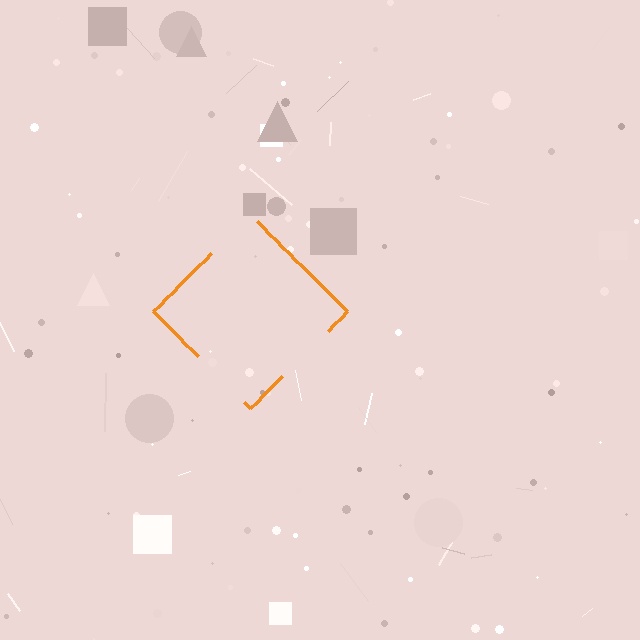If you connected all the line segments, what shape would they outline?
They would outline a diamond.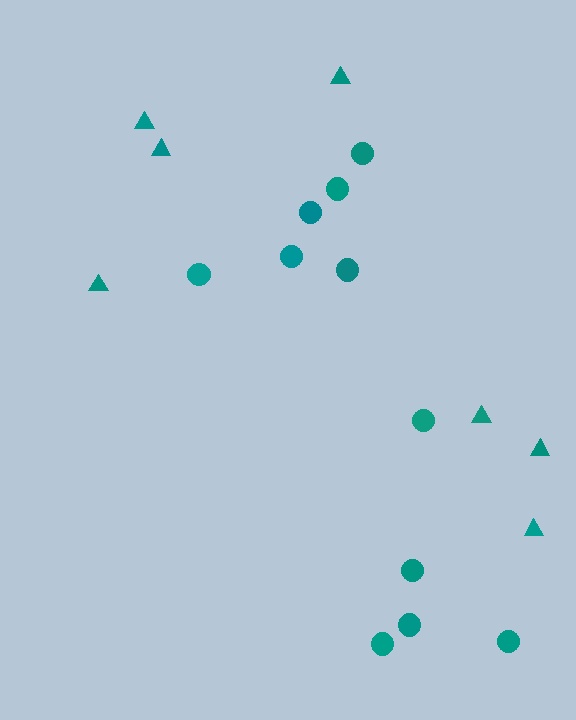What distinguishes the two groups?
There are 2 groups: one group of circles (11) and one group of triangles (7).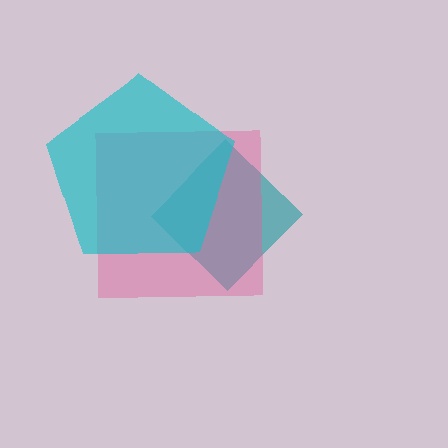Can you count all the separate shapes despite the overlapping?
Yes, there are 3 separate shapes.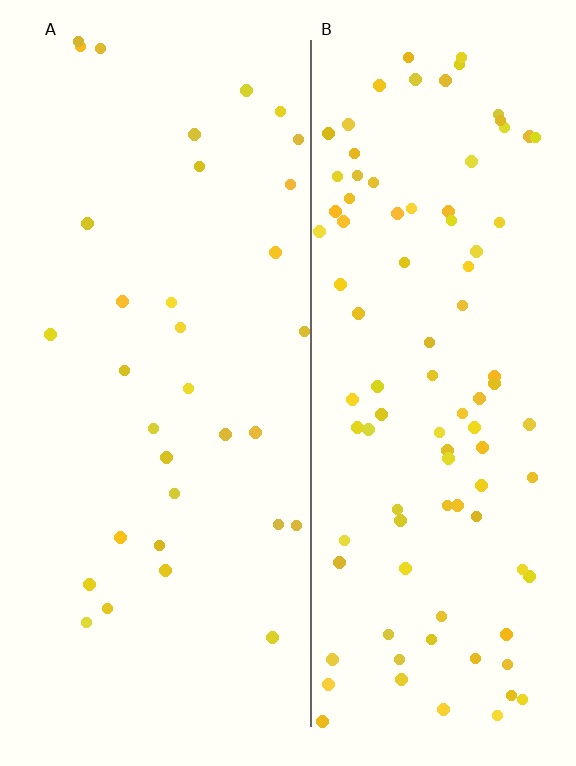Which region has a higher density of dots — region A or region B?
B (the right).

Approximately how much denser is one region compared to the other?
Approximately 2.9× — region B over region A.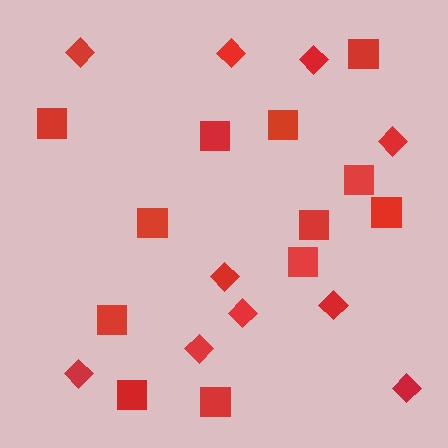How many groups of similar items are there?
There are 2 groups: one group of squares (12) and one group of diamonds (10).